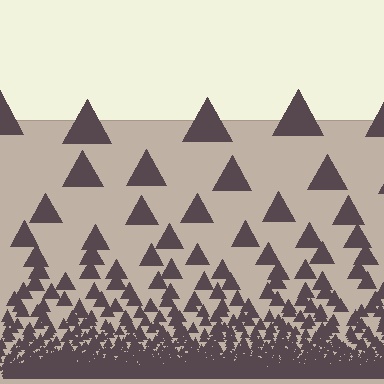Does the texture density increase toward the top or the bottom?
Density increases toward the bottom.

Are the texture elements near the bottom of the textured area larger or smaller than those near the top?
Smaller. The gradient is inverted — elements near the bottom are smaller and denser.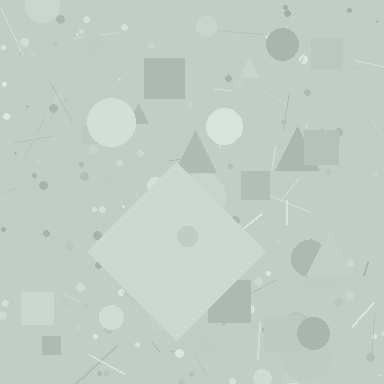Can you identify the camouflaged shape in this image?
The camouflaged shape is a diamond.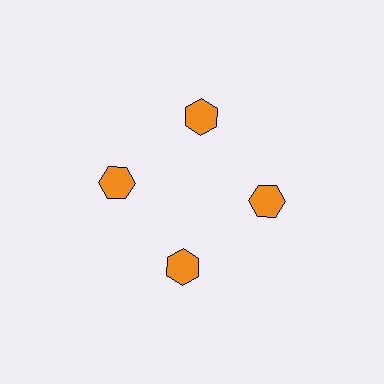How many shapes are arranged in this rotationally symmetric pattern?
There are 4 shapes, arranged in 4 groups of 1.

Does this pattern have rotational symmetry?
Yes, this pattern has 4-fold rotational symmetry. It looks the same after rotating 90 degrees around the center.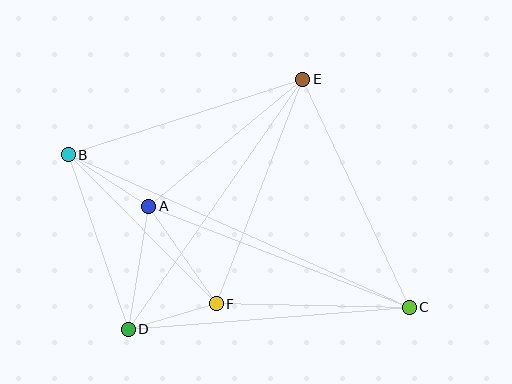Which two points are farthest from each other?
Points B and C are farthest from each other.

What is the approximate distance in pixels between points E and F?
The distance between E and F is approximately 241 pixels.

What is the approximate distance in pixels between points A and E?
The distance between A and E is approximately 199 pixels.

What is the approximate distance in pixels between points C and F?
The distance between C and F is approximately 193 pixels.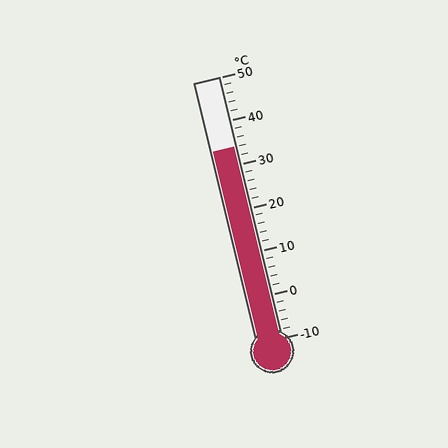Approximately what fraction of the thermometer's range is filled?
The thermometer is filled to approximately 75% of its range.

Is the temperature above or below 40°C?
The temperature is below 40°C.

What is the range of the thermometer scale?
The thermometer scale ranges from -10°C to 50°C.